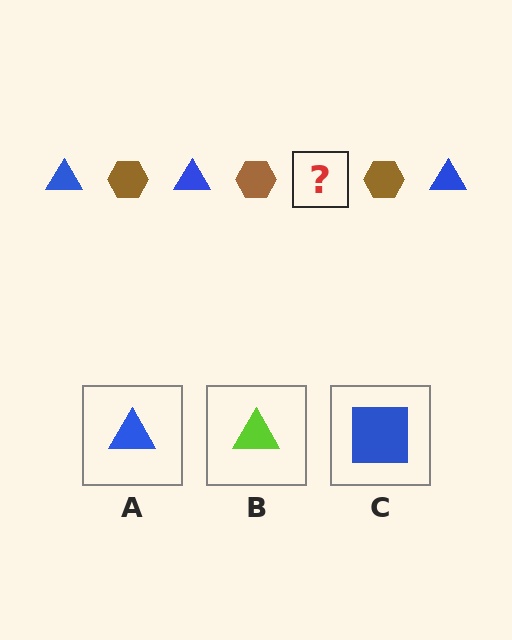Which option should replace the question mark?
Option A.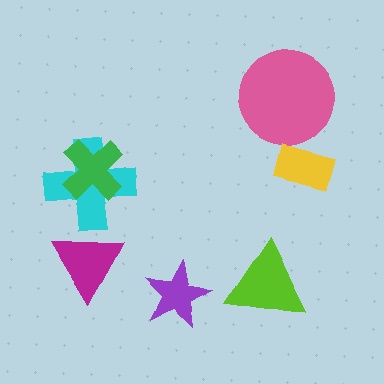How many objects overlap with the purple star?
0 objects overlap with the purple star.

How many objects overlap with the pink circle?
0 objects overlap with the pink circle.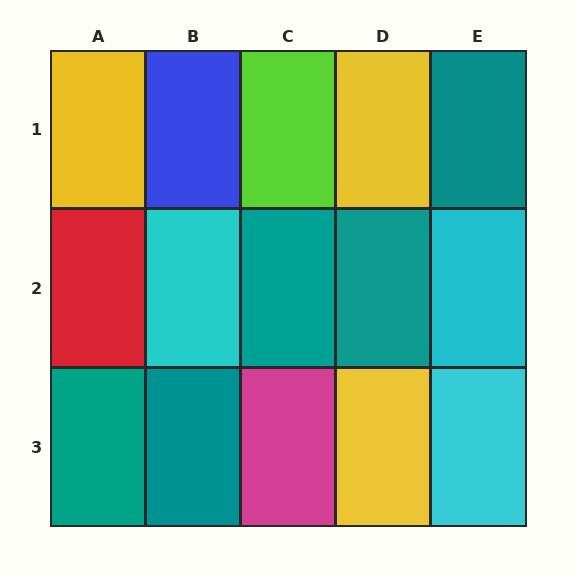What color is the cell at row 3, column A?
Teal.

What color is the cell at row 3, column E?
Cyan.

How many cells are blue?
1 cell is blue.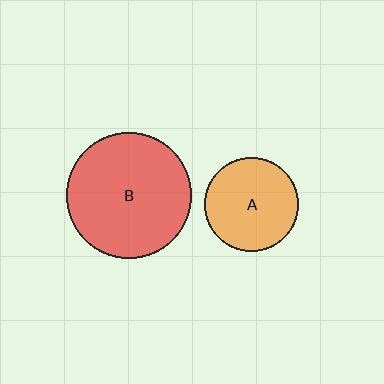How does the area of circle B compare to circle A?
Approximately 1.8 times.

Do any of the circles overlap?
No, none of the circles overlap.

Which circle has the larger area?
Circle B (red).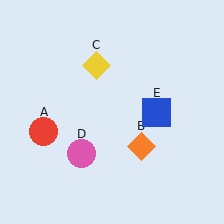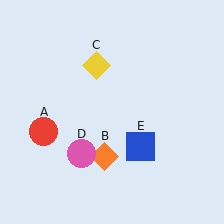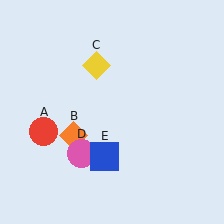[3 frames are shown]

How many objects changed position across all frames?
2 objects changed position: orange diamond (object B), blue square (object E).